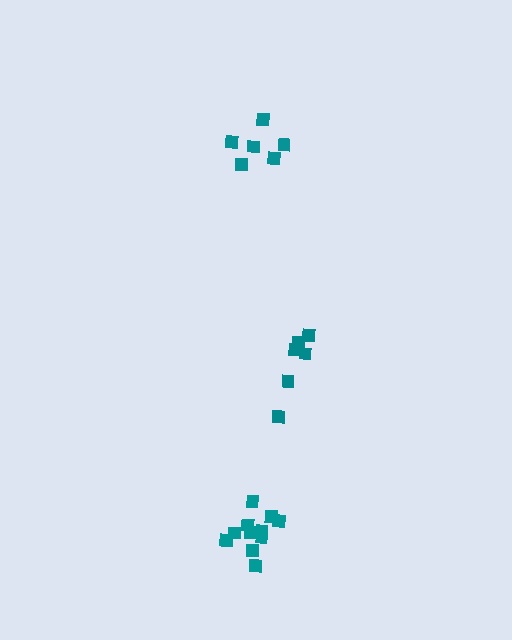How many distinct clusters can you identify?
There are 3 distinct clusters.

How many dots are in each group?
Group 1: 6 dots, Group 2: 12 dots, Group 3: 6 dots (24 total).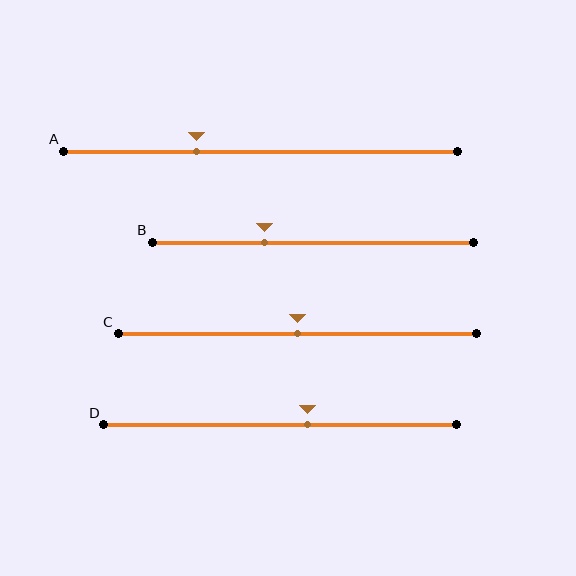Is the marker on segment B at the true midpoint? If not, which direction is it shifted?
No, the marker on segment B is shifted to the left by about 15% of the segment length.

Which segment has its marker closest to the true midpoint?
Segment C has its marker closest to the true midpoint.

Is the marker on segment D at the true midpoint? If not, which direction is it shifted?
No, the marker on segment D is shifted to the right by about 8% of the segment length.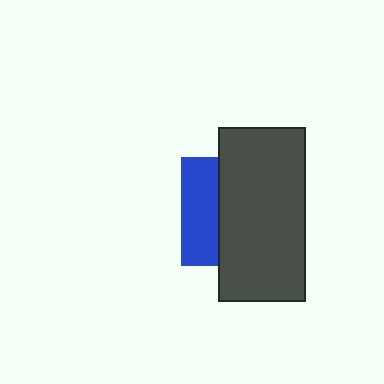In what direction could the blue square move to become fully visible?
The blue square could move left. That would shift it out from behind the dark gray rectangle entirely.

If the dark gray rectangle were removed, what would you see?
You would see the complete blue square.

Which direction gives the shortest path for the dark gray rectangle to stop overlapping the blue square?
Moving right gives the shortest separation.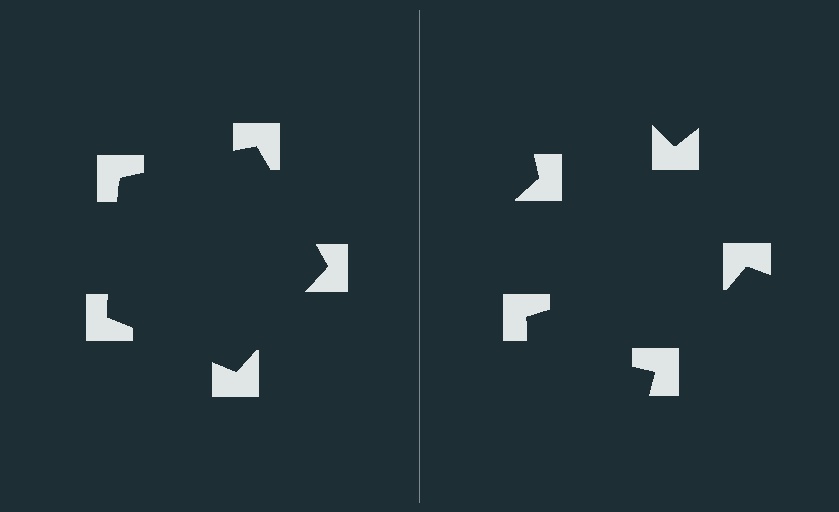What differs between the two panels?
The notched squares are positioned identically on both sides; only the wedge orientations differ. On the left they align to a pentagon; on the right they are misaligned.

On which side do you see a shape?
An illusory pentagon appears on the left side. On the right side the wedge cuts are rotated, so no coherent shape forms.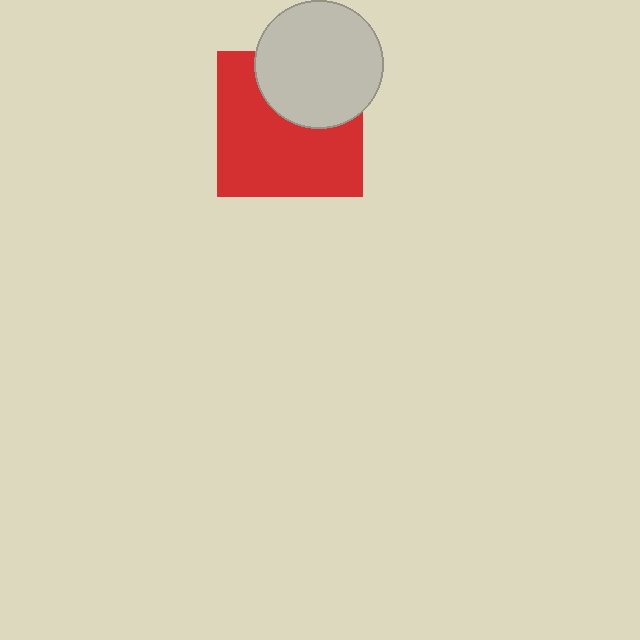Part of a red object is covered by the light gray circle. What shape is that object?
It is a square.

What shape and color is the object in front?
The object in front is a light gray circle.